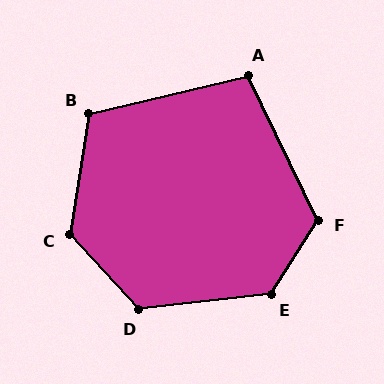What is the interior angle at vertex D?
Approximately 126 degrees (obtuse).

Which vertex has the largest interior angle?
E, at approximately 129 degrees.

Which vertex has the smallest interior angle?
A, at approximately 102 degrees.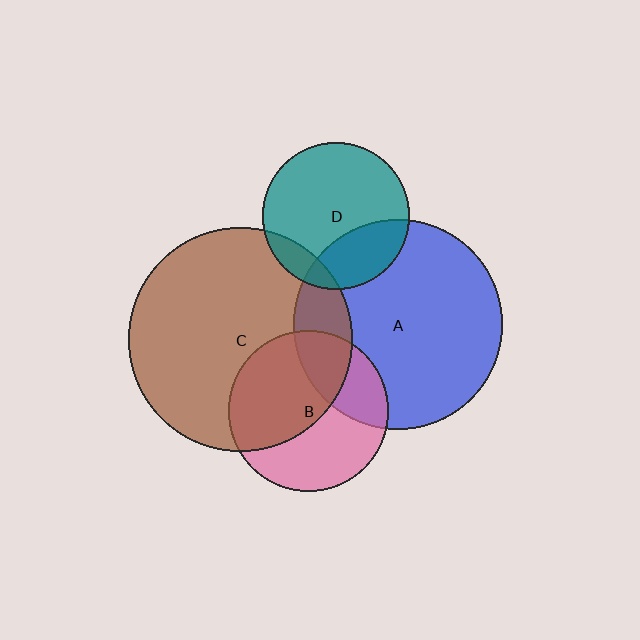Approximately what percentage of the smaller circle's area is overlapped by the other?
Approximately 25%.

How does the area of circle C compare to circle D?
Approximately 2.3 times.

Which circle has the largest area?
Circle C (brown).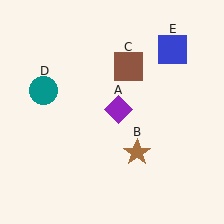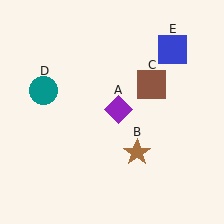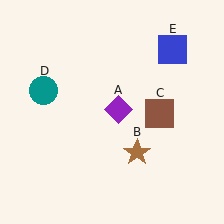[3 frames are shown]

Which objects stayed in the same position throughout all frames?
Purple diamond (object A) and brown star (object B) and teal circle (object D) and blue square (object E) remained stationary.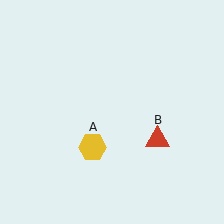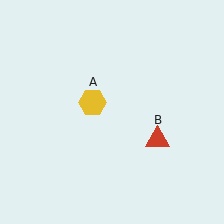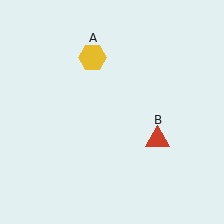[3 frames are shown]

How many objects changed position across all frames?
1 object changed position: yellow hexagon (object A).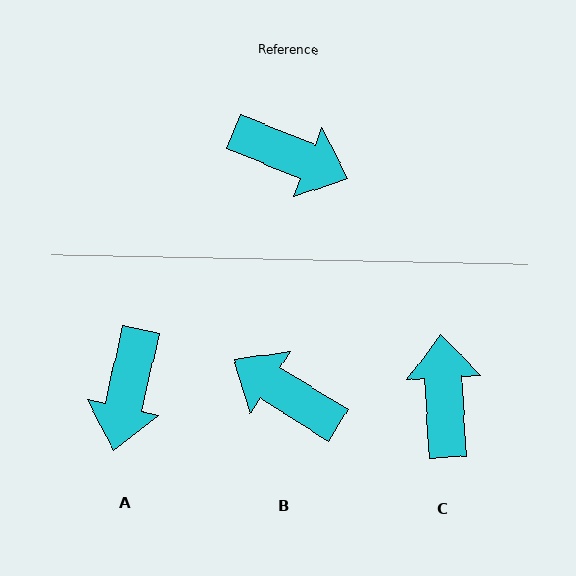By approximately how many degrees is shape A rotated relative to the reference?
Approximately 81 degrees clockwise.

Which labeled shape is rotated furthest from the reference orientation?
B, about 170 degrees away.